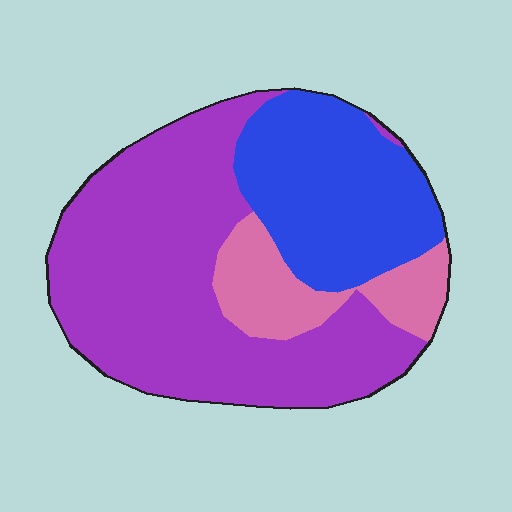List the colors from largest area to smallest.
From largest to smallest: purple, blue, pink.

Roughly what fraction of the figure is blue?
Blue covers 29% of the figure.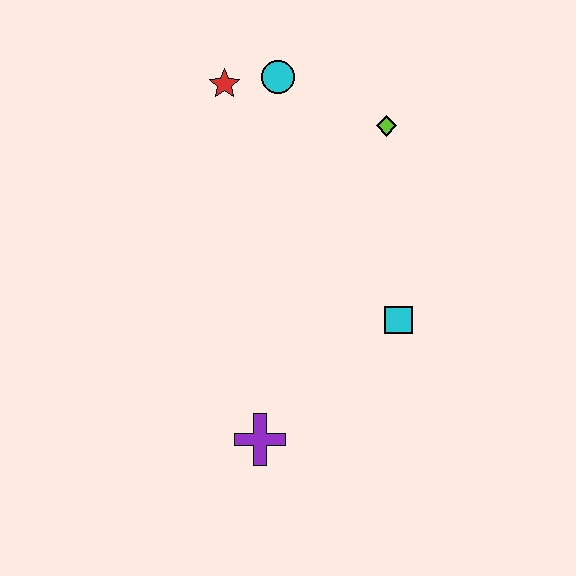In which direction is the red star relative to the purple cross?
The red star is above the purple cross.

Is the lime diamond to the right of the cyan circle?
Yes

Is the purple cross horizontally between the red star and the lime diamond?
Yes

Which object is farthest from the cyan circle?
The purple cross is farthest from the cyan circle.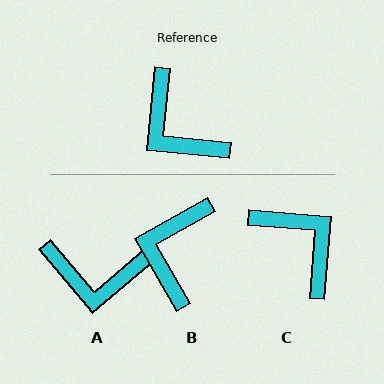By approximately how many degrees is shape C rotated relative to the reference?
Approximately 179 degrees clockwise.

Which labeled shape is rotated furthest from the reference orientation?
C, about 179 degrees away.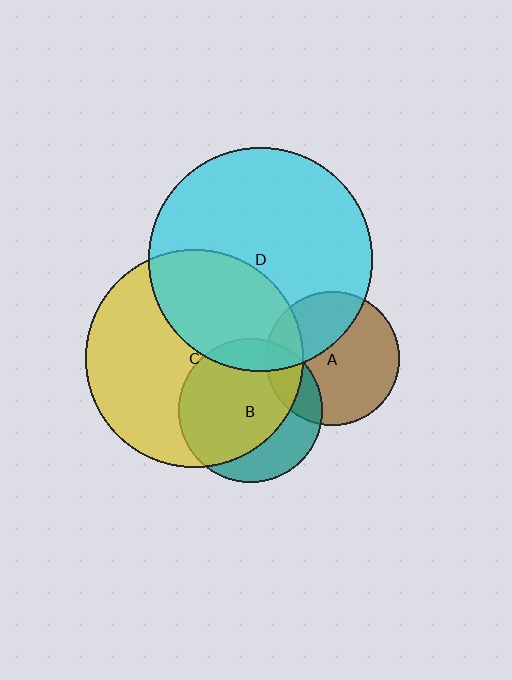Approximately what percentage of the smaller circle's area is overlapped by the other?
Approximately 70%.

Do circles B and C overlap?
Yes.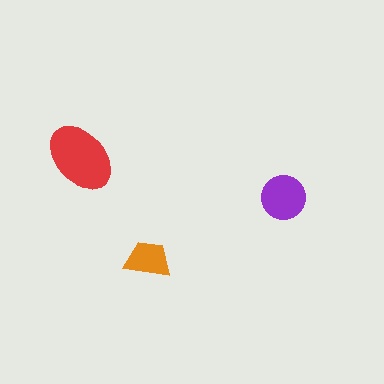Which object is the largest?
The red ellipse.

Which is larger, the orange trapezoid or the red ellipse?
The red ellipse.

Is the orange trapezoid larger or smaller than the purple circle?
Smaller.